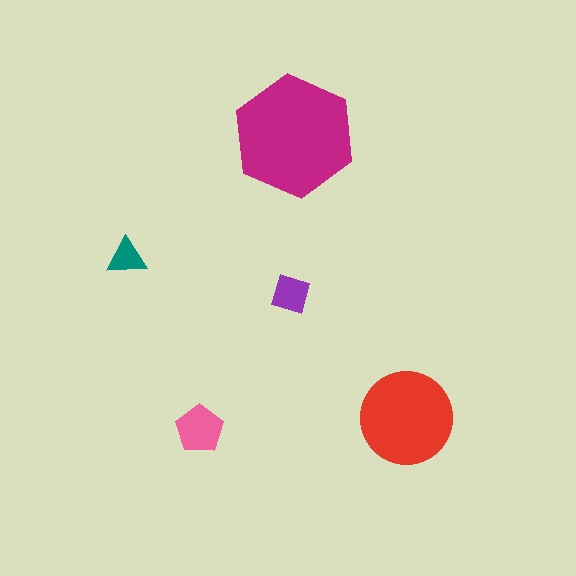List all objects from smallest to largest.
The teal triangle, the purple diamond, the pink pentagon, the red circle, the magenta hexagon.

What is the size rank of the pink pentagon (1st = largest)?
3rd.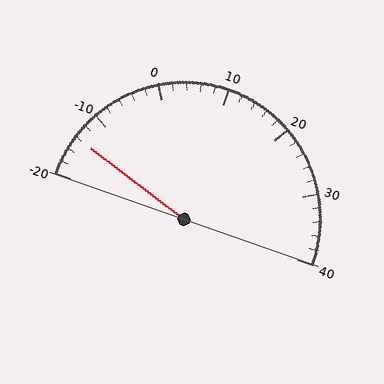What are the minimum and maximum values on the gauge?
The gauge ranges from -20 to 40.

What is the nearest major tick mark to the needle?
The nearest major tick mark is -10.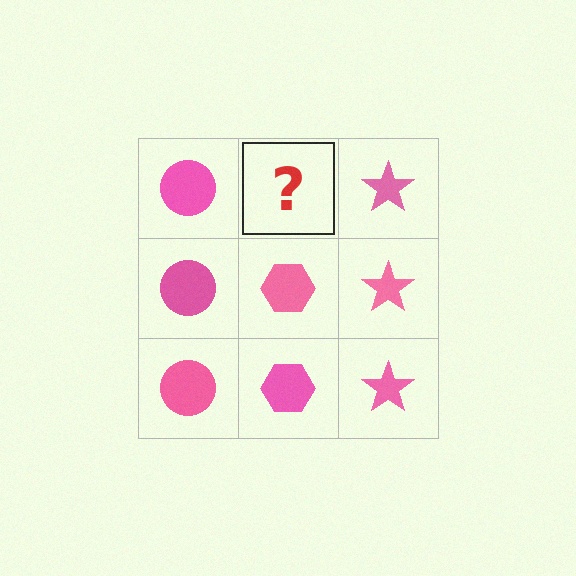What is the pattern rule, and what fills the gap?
The rule is that each column has a consistent shape. The gap should be filled with a pink hexagon.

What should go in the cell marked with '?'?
The missing cell should contain a pink hexagon.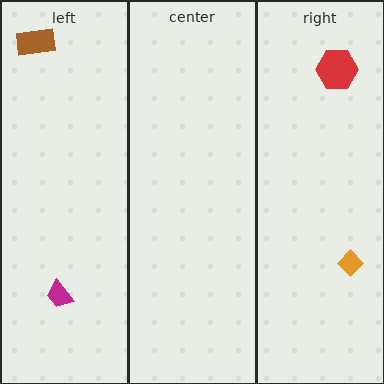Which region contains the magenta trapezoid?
The left region.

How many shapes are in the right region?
2.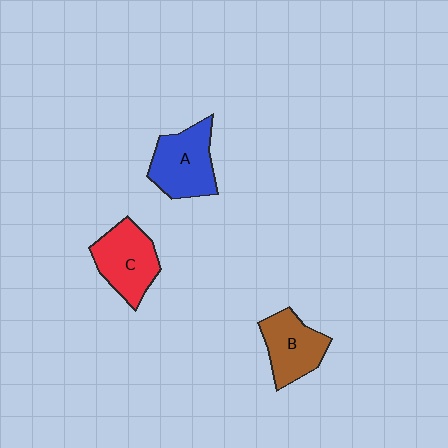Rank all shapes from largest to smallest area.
From largest to smallest: A (blue), C (red), B (brown).